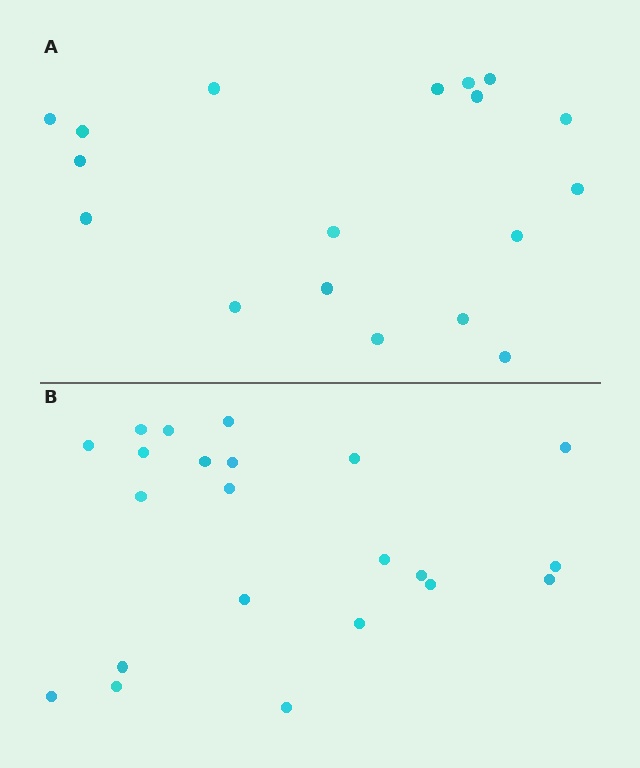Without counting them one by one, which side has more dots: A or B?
Region B (the bottom region) has more dots.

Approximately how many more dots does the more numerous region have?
Region B has about 4 more dots than region A.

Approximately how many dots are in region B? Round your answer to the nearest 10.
About 20 dots. (The exact count is 22, which rounds to 20.)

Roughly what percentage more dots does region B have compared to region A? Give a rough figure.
About 20% more.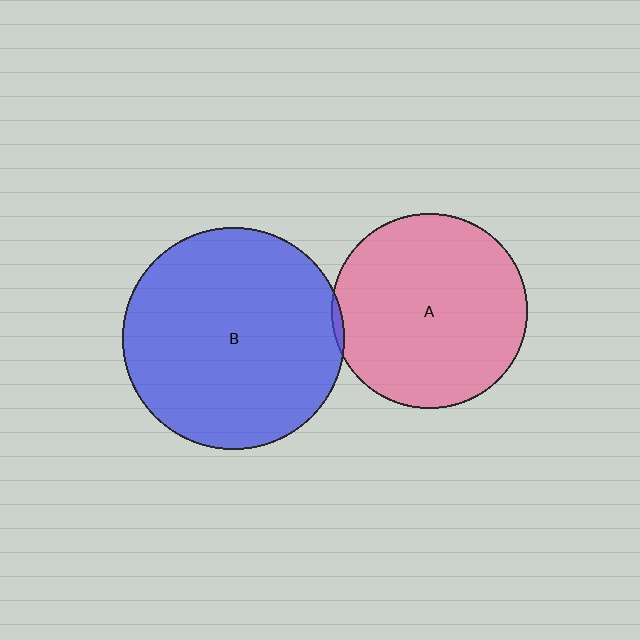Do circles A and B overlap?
Yes.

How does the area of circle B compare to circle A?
Approximately 1.3 times.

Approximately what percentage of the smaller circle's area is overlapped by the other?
Approximately 5%.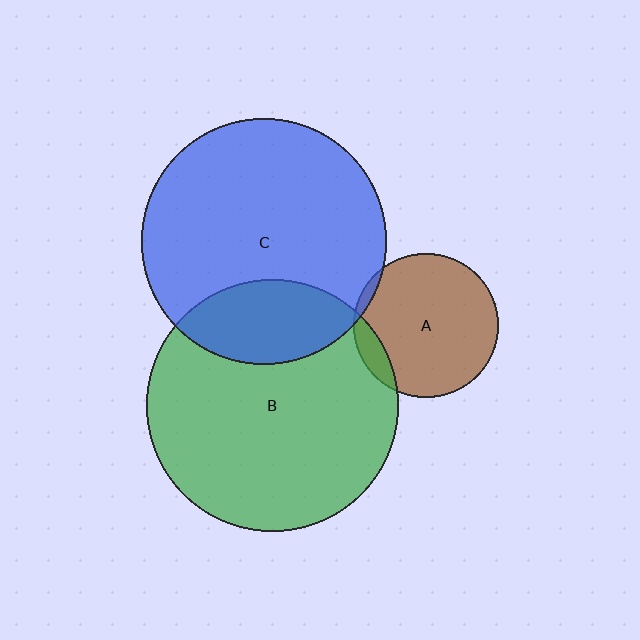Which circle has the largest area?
Circle B (green).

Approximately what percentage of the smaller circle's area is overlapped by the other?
Approximately 5%.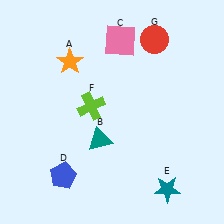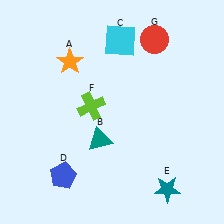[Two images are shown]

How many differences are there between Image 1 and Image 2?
There is 1 difference between the two images.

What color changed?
The square (C) changed from pink in Image 1 to cyan in Image 2.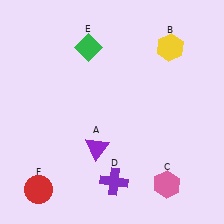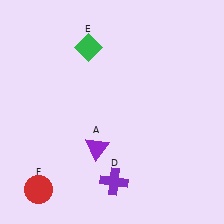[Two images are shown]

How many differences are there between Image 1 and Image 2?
There are 2 differences between the two images.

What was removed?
The yellow hexagon (B), the pink hexagon (C) were removed in Image 2.